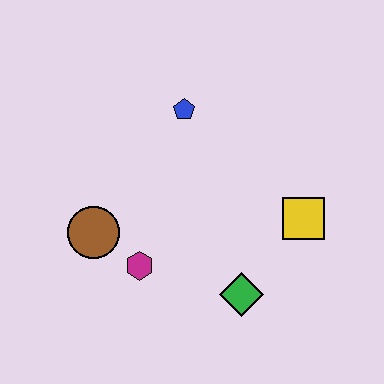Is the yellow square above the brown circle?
Yes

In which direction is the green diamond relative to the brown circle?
The green diamond is to the right of the brown circle.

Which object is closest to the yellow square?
The green diamond is closest to the yellow square.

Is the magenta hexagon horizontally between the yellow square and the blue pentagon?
No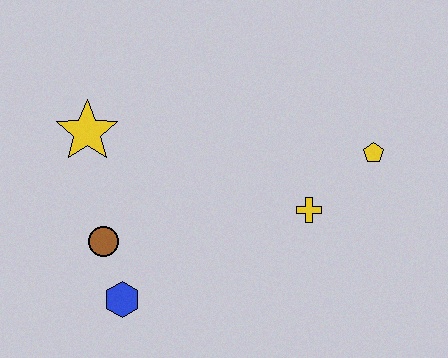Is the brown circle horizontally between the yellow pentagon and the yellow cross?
No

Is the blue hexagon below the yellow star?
Yes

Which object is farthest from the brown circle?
The yellow pentagon is farthest from the brown circle.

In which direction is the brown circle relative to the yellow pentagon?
The brown circle is to the left of the yellow pentagon.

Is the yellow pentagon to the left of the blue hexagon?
No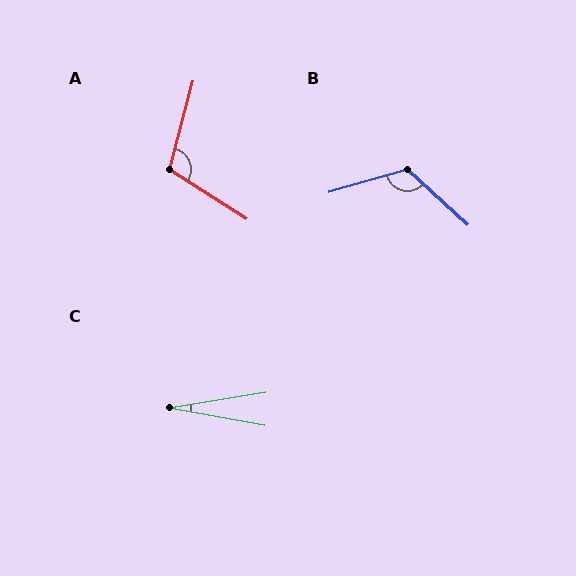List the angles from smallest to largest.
C (19°), A (107°), B (121°).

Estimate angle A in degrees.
Approximately 107 degrees.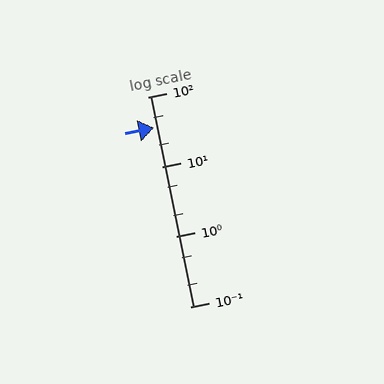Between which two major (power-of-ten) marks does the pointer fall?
The pointer is between 10 and 100.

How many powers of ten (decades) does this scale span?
The scale spans 3 decades, from 0.1 to 100.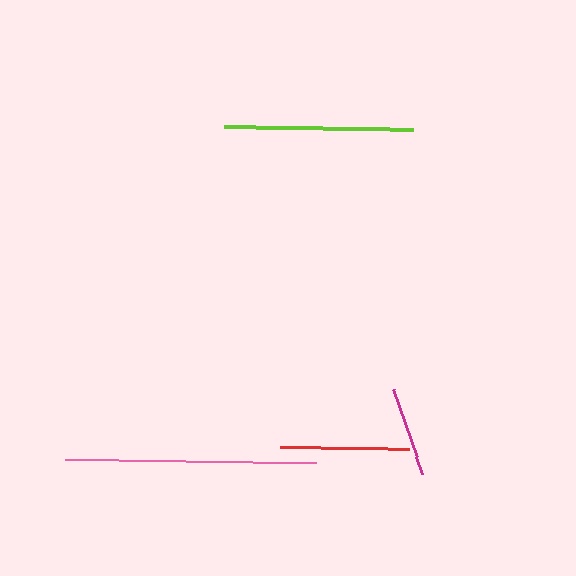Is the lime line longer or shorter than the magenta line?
The lime line is longer than the magenta line.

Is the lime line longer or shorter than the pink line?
The pink line is longer than the lime line.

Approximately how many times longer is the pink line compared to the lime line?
The pink line is approximately 1.3 times the length of the lime line.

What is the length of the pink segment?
The pink segment is approximately 251 pixels long.